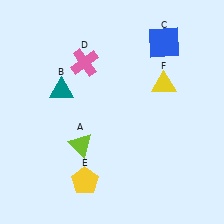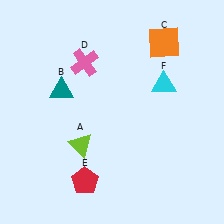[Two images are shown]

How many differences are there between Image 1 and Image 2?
There are 3 differences between the two images.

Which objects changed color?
C changed from blue to orange. E changed from yellow to red. F changed from yellow to cyan.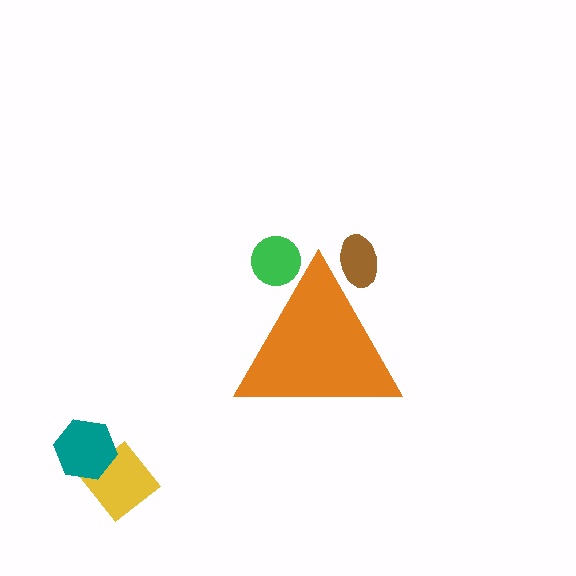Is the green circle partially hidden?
Yes, the green circle is partially hidden behind the orange triangle.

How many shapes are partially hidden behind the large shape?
2 shapes are partially hidden.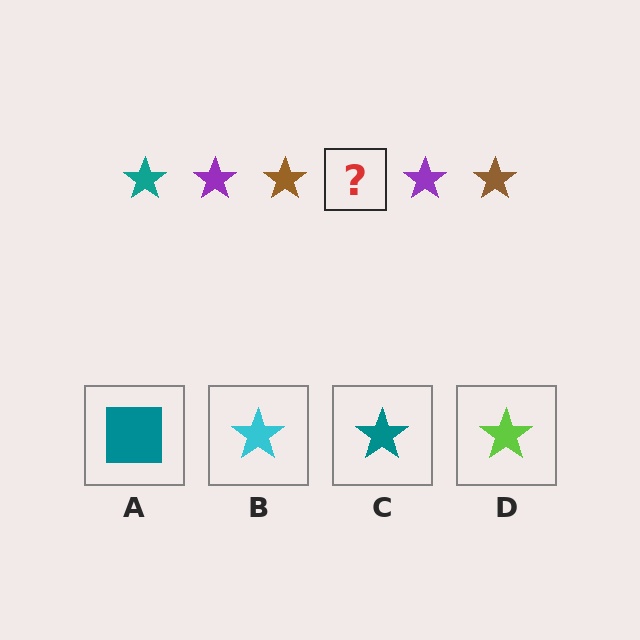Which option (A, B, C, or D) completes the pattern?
C.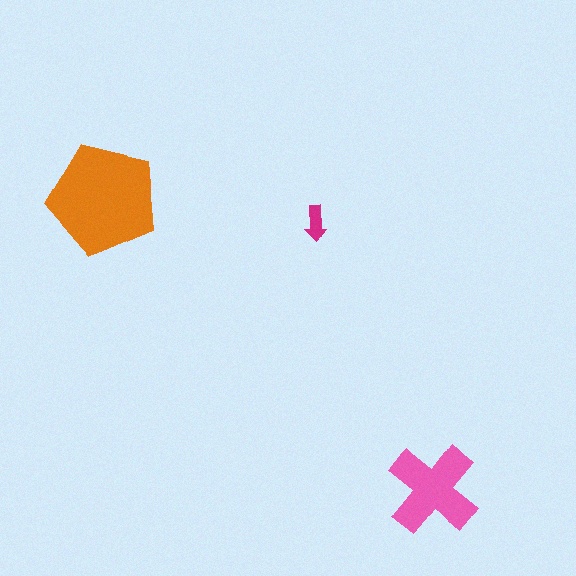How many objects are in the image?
There are 3 objects in the image.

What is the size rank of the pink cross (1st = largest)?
2nd.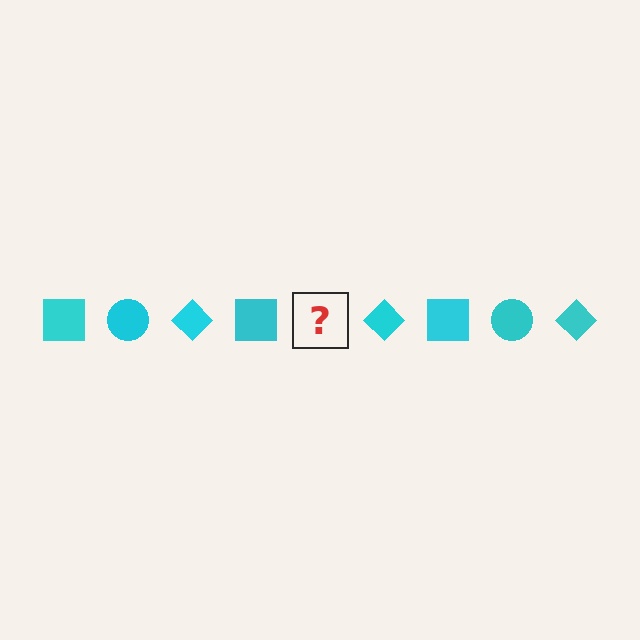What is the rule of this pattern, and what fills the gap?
The rule is that the pattern cycles through square, circle, diamond shapes in cyan. The gap should be filled with a cyan circle.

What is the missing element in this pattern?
The missing element is a cyan circle.